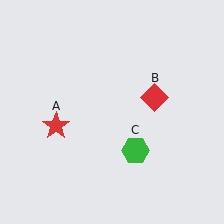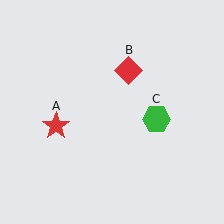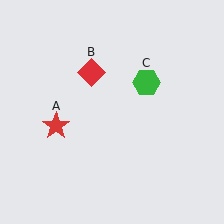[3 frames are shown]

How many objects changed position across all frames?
2 objects changed position: red diamond (object B), green hexagon (object C).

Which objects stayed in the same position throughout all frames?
Red star (object A) remained stationary.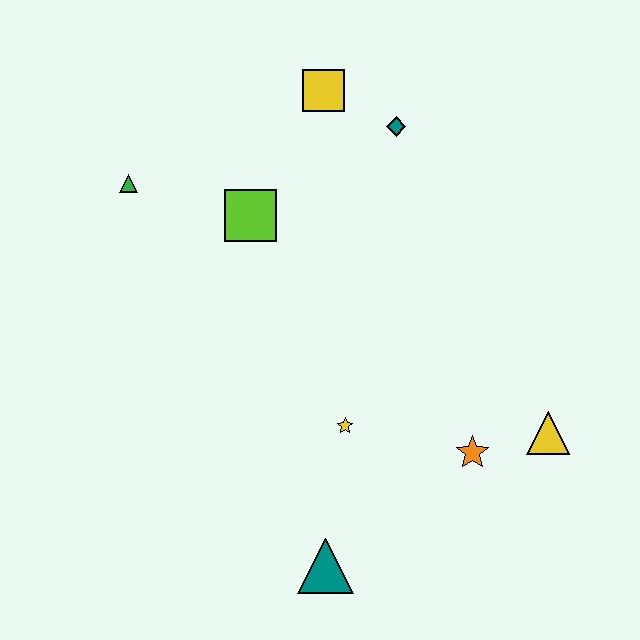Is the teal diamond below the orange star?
No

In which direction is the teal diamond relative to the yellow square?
The teal diamond is to the right of the yellow square.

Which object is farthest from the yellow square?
The teal triangle is farthest from the yellow square.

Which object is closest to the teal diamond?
The yellow square is closest to the teal diamond.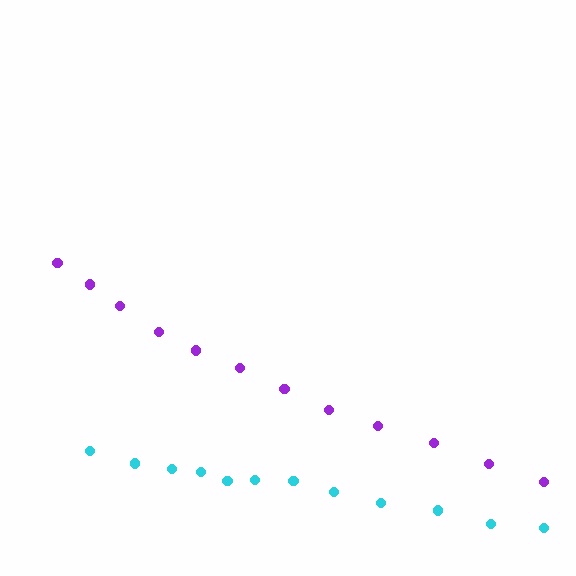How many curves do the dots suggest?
There are 2 distinct paths.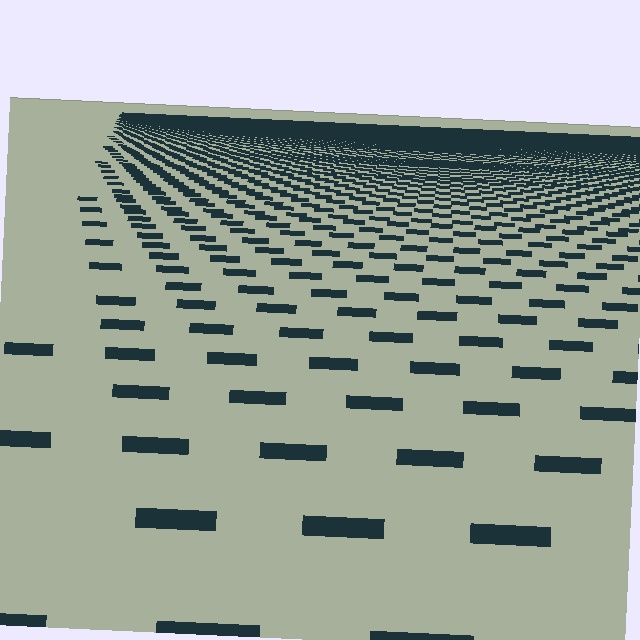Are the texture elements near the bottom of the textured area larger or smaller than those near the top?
Larger. Near the bottom, elements are closer to the viewer and appear at a bigger on-screen size.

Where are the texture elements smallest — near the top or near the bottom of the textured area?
Near the top.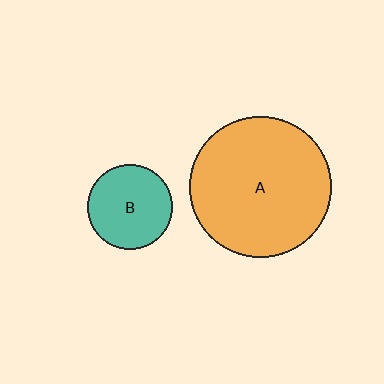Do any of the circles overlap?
No, none of the circles overlap.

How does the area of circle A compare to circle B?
Approximately 2.8 times.